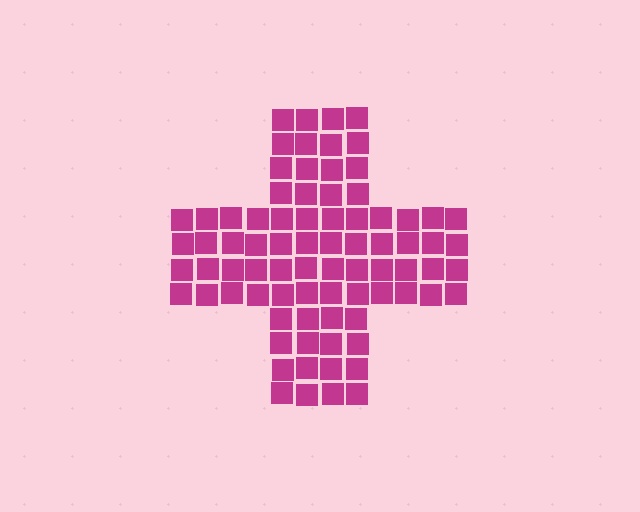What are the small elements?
The small elements are squares.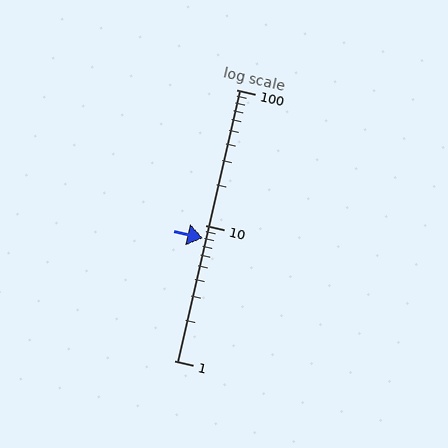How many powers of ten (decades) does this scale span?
The scale spans 2 decades, from 1 to 100.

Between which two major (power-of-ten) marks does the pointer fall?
The pointer is between 1 and 10.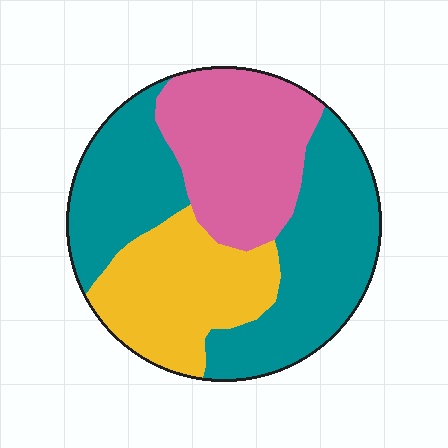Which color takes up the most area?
Teal, at roughly 45%.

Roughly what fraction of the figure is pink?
Pink covers 28% of the figure.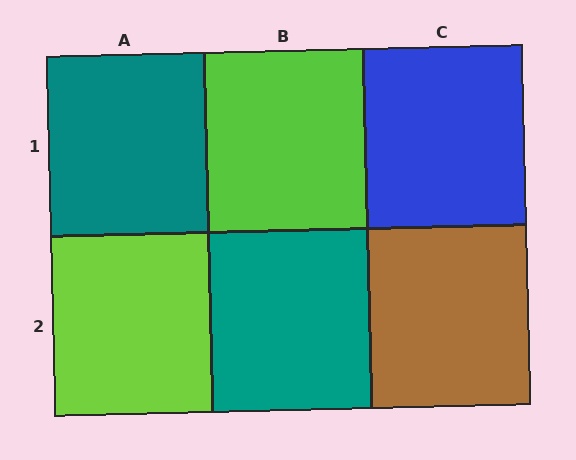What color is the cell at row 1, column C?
Blue.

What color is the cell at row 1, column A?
Teal.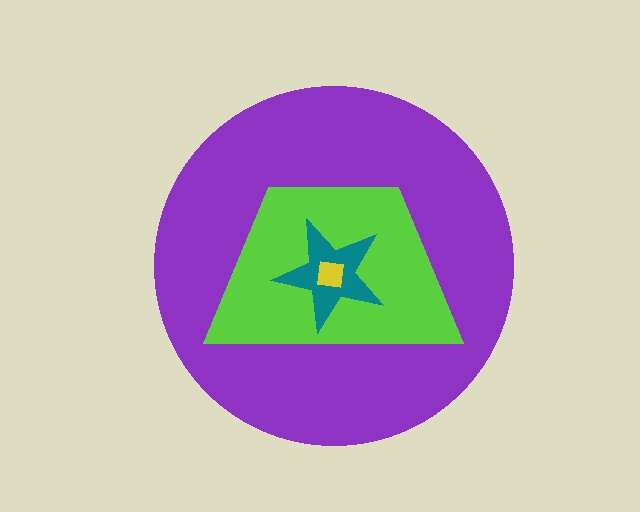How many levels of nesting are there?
4.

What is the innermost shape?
The yellow square.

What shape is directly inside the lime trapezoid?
The teal star.